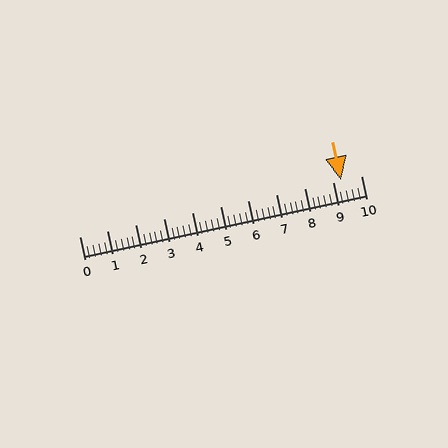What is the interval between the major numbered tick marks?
The major tick marks are spaced 1 units apart.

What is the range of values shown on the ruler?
The ruler shows values from 0 to 10.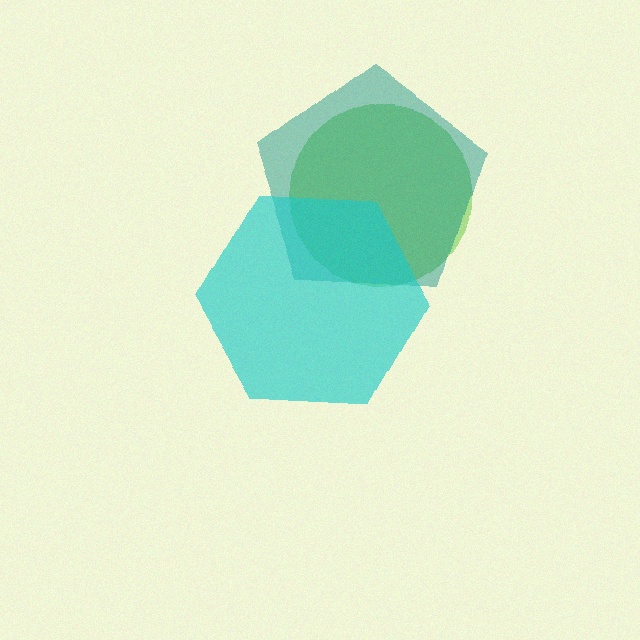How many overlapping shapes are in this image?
There are 3 overlapping shapes in the image.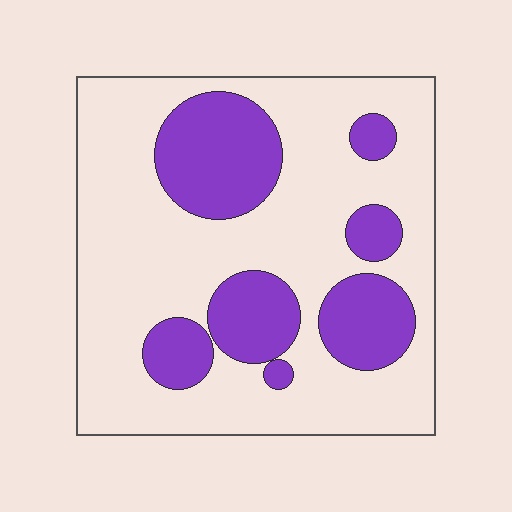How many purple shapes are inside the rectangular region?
7.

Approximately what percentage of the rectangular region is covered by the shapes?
Approximately 30%.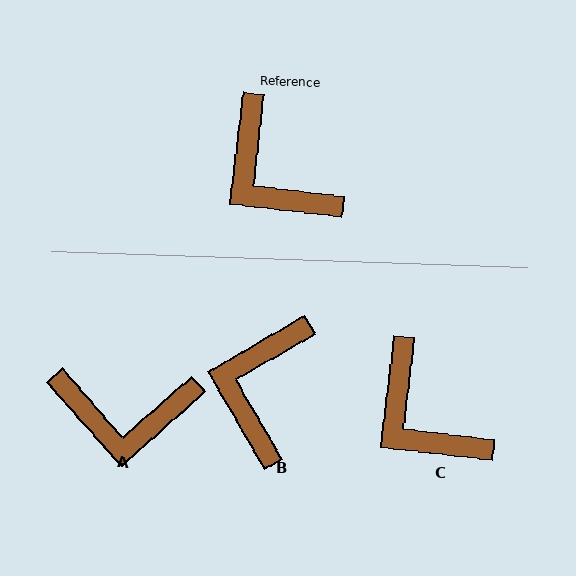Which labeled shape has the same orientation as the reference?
C.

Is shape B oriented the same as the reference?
No, it is off by about 53 degrees.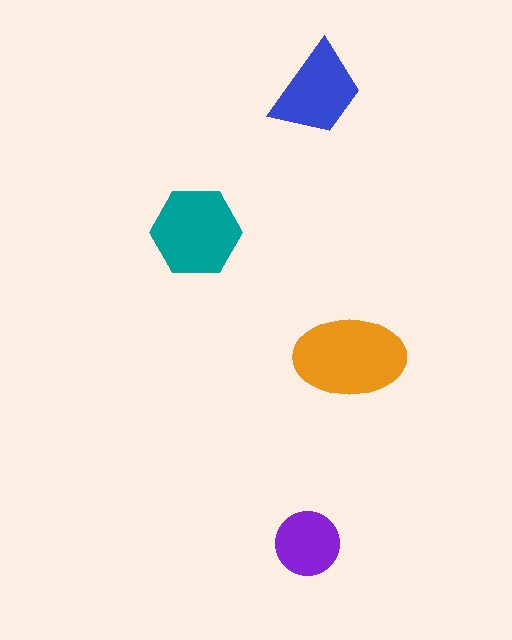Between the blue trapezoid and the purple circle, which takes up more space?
The blue trapezoid.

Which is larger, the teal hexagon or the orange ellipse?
The orange ellipse.